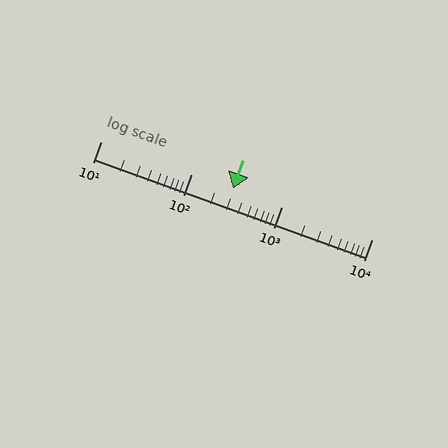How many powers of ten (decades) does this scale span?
The scale spans 3 decades, from 10 to 10000.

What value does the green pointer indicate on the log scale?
The pointer indicates approximately 290.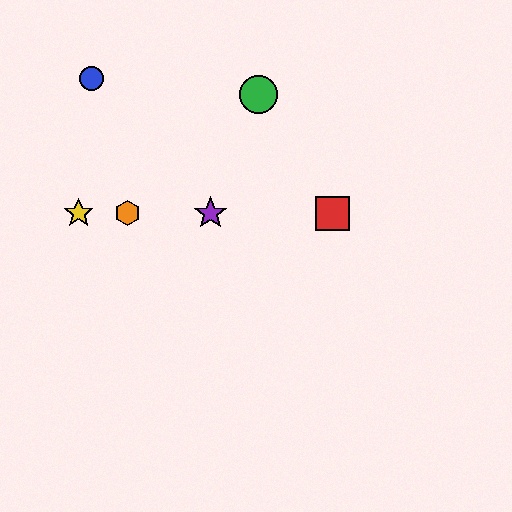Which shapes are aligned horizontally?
The red square, the yellow star, the purple star, the orange hexagon are aligned horizontally.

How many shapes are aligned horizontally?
4 shapes (the red square, the yellow star, the purple star, the orange hexagon) are aligned horizontally.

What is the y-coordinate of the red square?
The red square is at y≈213.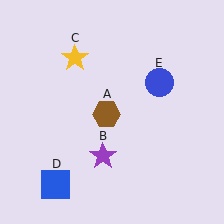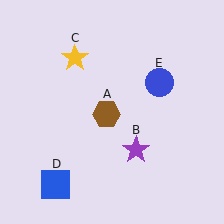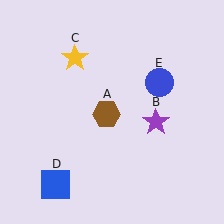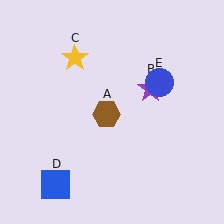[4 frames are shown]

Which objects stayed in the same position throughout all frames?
Brown hexagon (object A) and yellow star (object C) and blue square (object D) and blue circle (object E) remained stationary.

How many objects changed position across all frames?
1 object changed position: purple star (object B).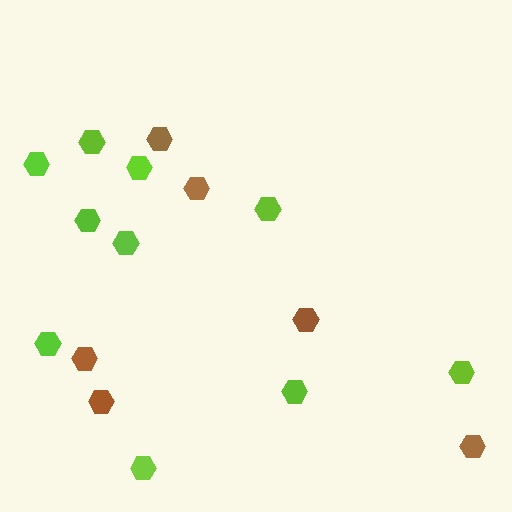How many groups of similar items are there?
There are 2 groups: one group of lime hexagons (10) and one group of brown hexagons (6).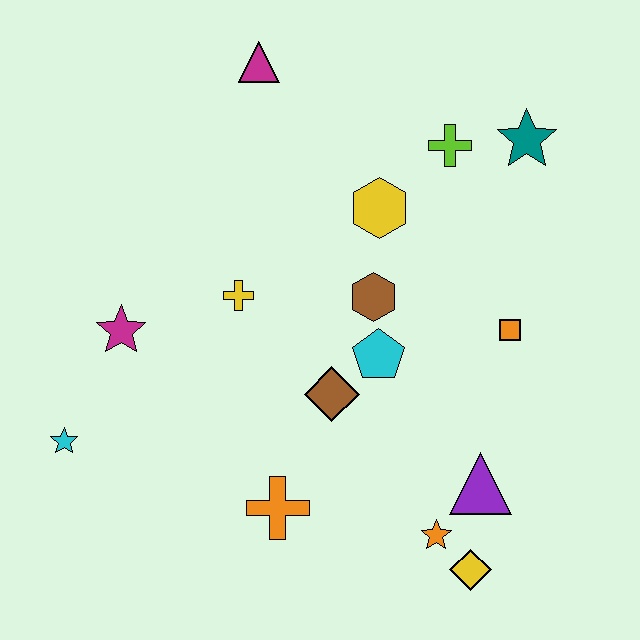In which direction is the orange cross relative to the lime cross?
The orange cross is below the lime cross.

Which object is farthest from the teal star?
The cyan star is farthest from the teal star.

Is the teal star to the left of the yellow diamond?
No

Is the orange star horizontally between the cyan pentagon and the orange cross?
No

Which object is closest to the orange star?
The yellow diamond is closest to the orange star.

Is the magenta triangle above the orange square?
Yes